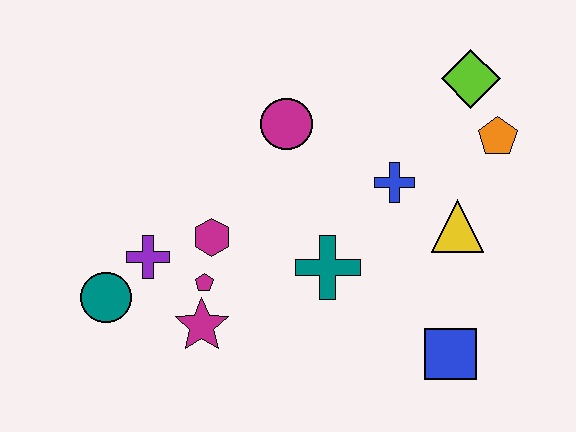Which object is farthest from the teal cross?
The lime diamond is farthest from the teal cross.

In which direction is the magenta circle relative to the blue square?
The magenta circle is above the blue square.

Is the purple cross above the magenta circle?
No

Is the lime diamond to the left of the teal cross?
No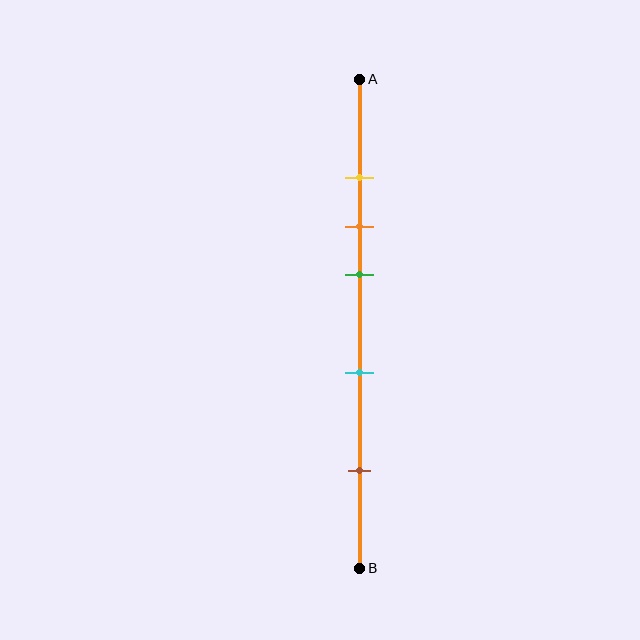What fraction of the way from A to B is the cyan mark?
The cyan mark is approximately 60% (0.6) of the way from A to B.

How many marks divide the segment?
There are 5 marks dividing the segment.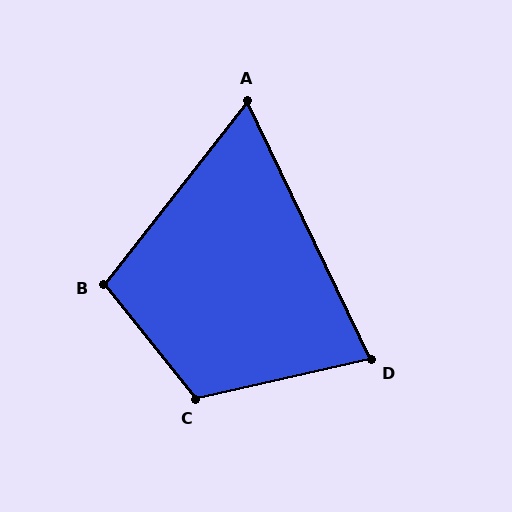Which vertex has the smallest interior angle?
A, at approximately 64 degrees.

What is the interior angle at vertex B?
Approximately 103 degrees (obtuse).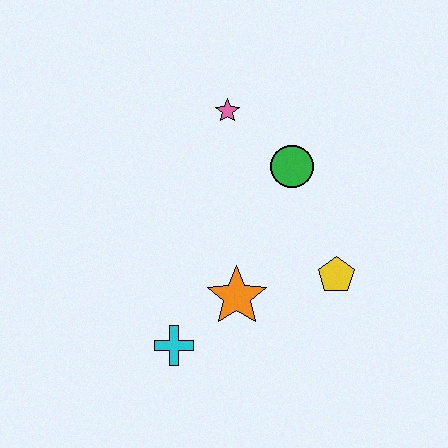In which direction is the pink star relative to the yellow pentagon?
The pink star is above the yellow pentagon.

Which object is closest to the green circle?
The pink star is closest to the green circle.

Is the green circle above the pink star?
No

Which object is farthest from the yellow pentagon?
The pink star is farthest from the yellow pentagon.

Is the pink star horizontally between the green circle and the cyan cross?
Yes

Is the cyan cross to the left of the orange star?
Yes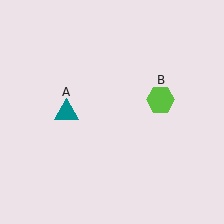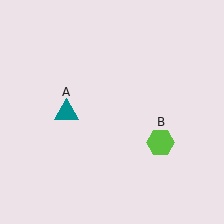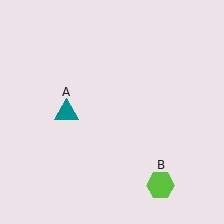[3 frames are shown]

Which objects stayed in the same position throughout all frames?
Teal triangle (object A) remained stationary.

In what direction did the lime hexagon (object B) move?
The lime hexagon (object B) moved down.